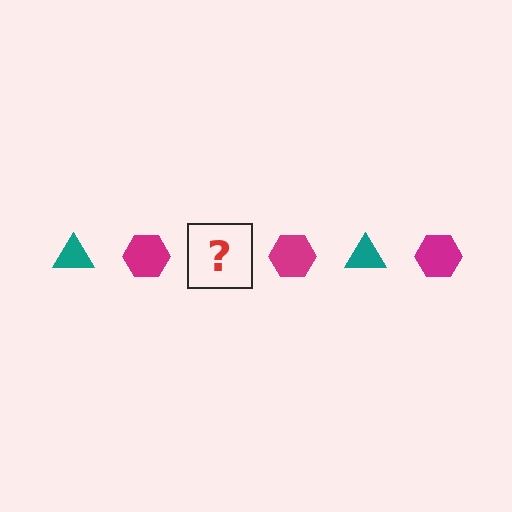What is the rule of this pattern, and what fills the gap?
The rule is that the pattern alternates between teal triangle and magenta hexagon. The gap should be filled with a teal triangle.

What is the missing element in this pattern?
The missing element is a teal triangle.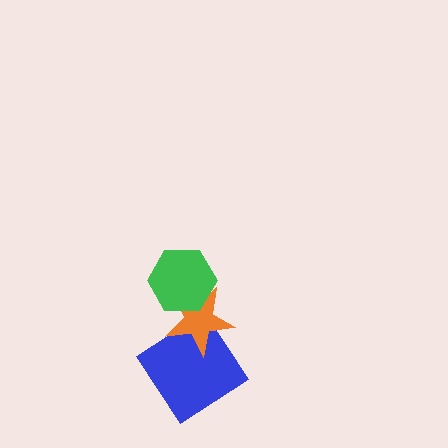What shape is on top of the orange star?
The green hexagon is on top of the orange star.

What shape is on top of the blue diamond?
The orange star is on top of the blue diamond.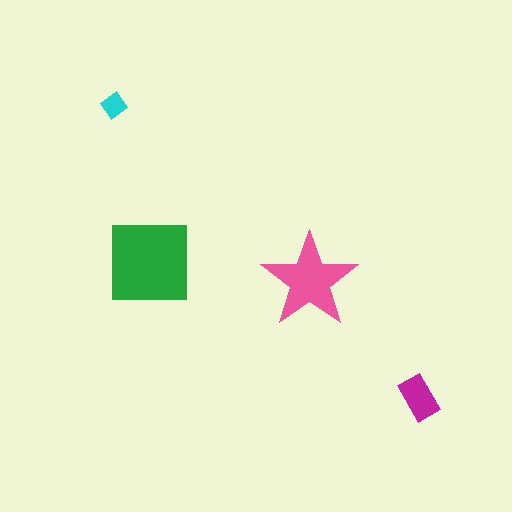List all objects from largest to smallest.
The green square, the pink star, the magenta rectangle, the cyan diamond.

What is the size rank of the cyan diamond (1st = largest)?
4th.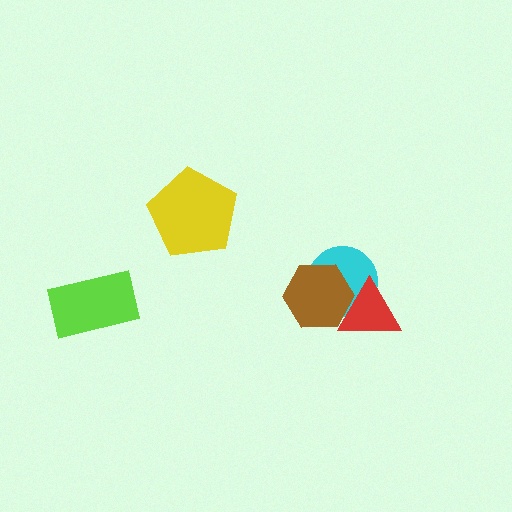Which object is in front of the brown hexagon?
The red triangle is in front of the brown hexagon.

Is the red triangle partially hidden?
No, no other shape covers it.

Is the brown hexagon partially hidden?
Yes, it is partially covered by another shape.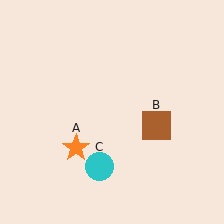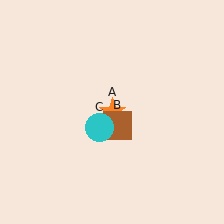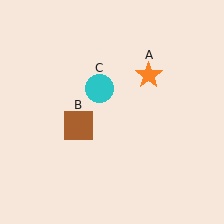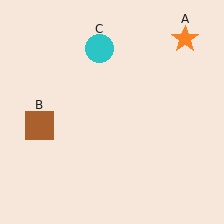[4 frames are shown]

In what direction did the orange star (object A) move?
The orange star (object A) moved up and to the right.